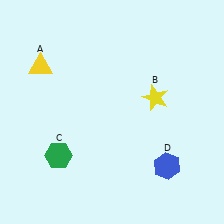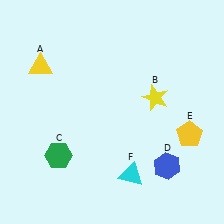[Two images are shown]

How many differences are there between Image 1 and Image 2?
There are 2 differences between the two images.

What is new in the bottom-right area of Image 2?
A cyan triangle (F) was added in the bottom-right area of Image 2.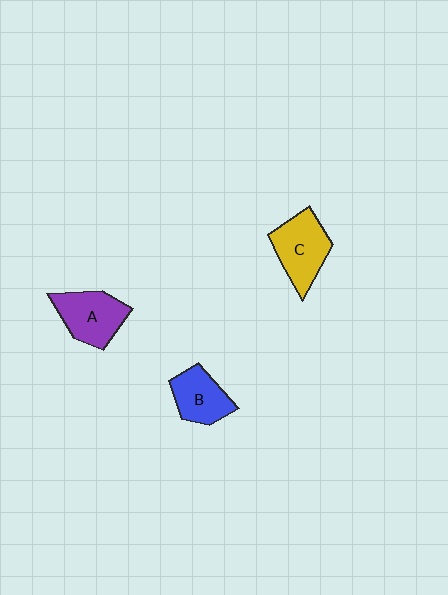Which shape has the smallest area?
Shape B (blue).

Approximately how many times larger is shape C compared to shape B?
Approximately 1.3 times.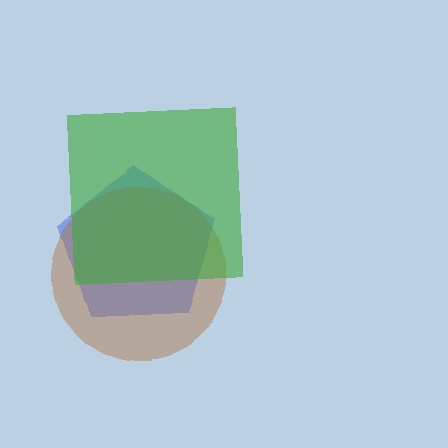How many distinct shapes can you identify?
There are 3 distinct shapes: a blue pentagon, a brown circle, a green square.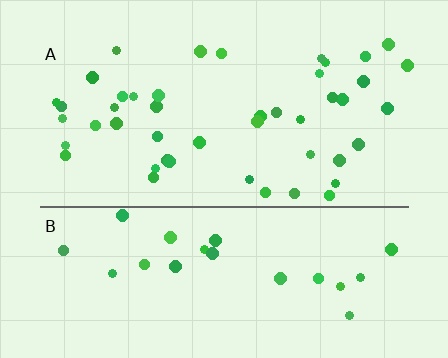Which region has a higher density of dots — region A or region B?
A (the top).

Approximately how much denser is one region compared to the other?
Approximately 1.9× — region A over region B.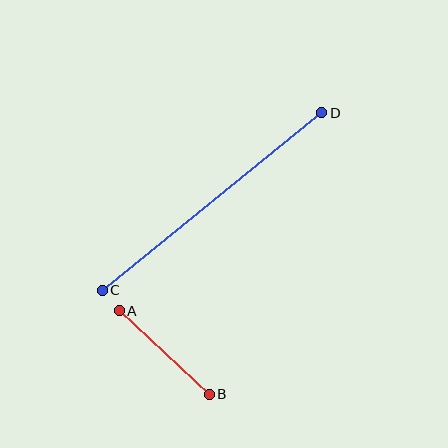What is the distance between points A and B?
The distance is approximately 123 pixels.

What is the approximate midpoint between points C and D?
The midpoint is at approximately (212, 202) pixels.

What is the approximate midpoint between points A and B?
The midpoint is at approximately (164, 353) pixels.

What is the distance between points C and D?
The distance is approximately 282 pixels.